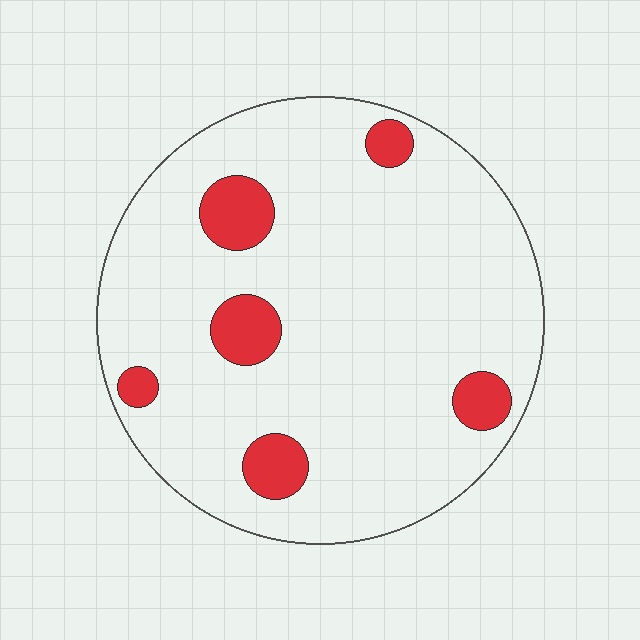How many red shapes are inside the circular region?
6.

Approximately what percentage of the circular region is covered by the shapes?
Approximately 10%.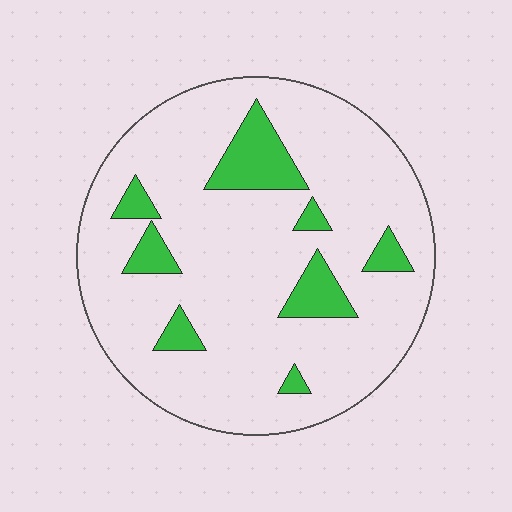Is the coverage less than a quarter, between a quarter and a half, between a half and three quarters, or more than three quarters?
Less than a quarter.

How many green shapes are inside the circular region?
8.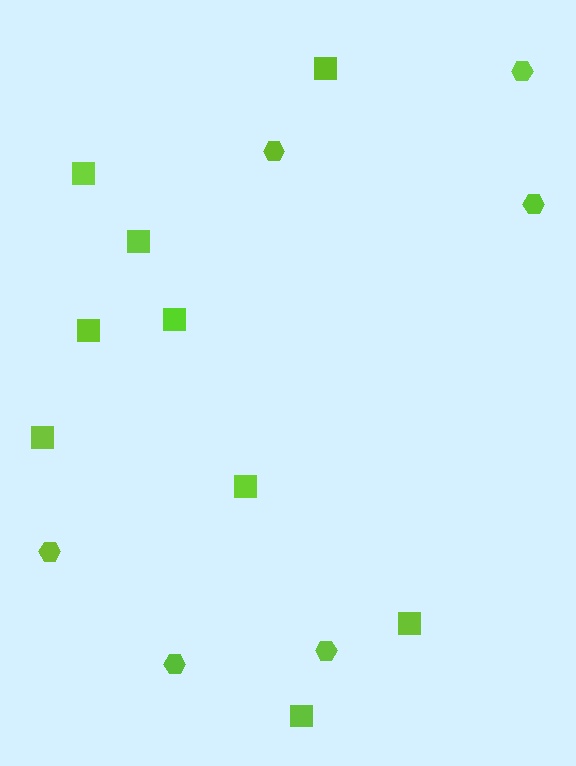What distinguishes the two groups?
There are 2 groups: one group of squares (9) and one group of hexagons (6).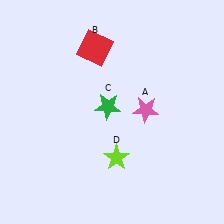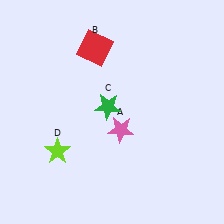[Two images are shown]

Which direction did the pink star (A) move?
The pink star (A) moved left.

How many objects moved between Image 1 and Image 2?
2 objects moved between the two images.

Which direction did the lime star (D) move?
The lime star (D) moved left.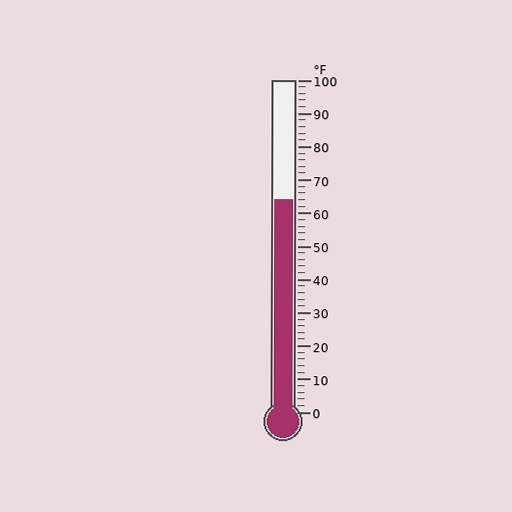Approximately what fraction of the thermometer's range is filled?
The thermometer is filled to approximately 65% of its range.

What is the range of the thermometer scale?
The thermometer scale ranges from 0°F to 100°F.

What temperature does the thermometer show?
The thermometer shows approximately 64°F.